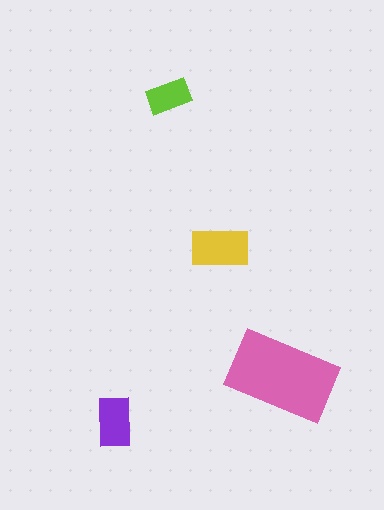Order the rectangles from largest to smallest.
the pink one, the yellow one, the purple one, the lime one.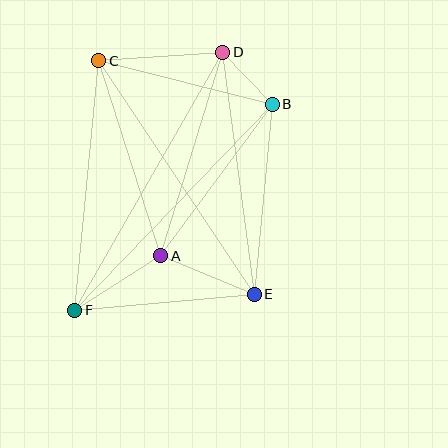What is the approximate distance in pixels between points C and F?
The distance between C and F is approximately 251 pixels.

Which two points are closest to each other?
Points B and D are closest to each other.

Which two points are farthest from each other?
Points D and F are farthest from each other.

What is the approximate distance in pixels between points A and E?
The distance between A and E is approximately 101 pixels.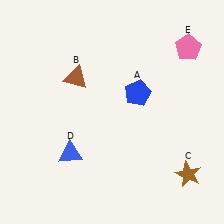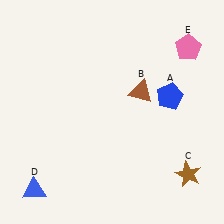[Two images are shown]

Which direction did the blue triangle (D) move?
The blue triangle (D) moved down.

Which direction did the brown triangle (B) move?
The brown triangle (B) moved right.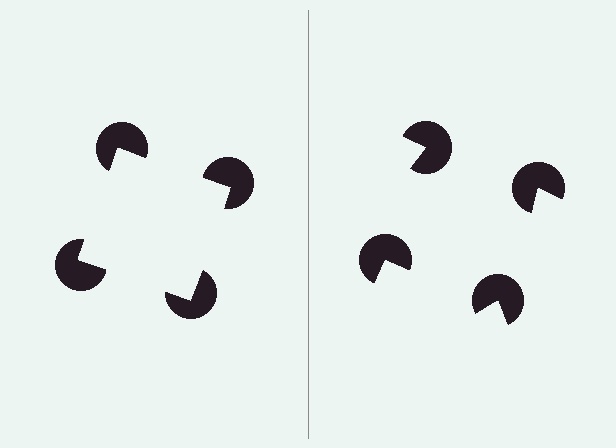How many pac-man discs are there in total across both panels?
8 — 4 on each side.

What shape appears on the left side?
An illusory square.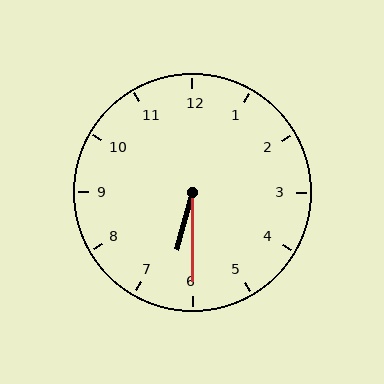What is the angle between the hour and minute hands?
Approximately 15 degrees.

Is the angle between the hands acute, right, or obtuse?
It is acute.